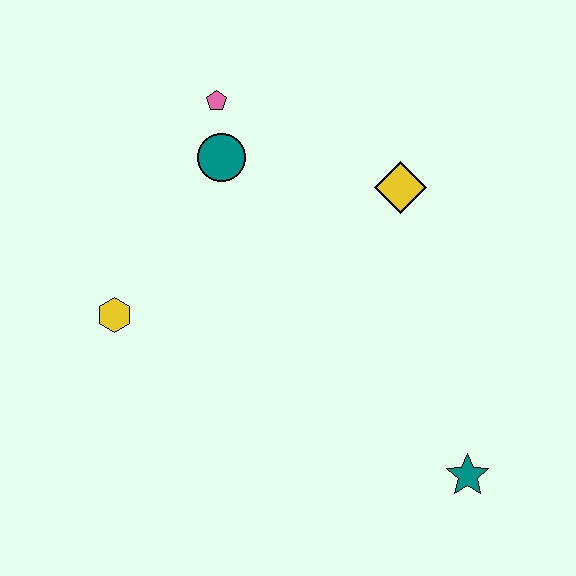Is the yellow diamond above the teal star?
Yes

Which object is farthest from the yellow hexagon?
The teal star is farthest from the yellow hexagon.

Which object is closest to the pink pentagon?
The teal circle is closest to the pink pentagon.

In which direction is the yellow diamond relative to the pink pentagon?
The yellow diamond is to the right of the pink pentagon.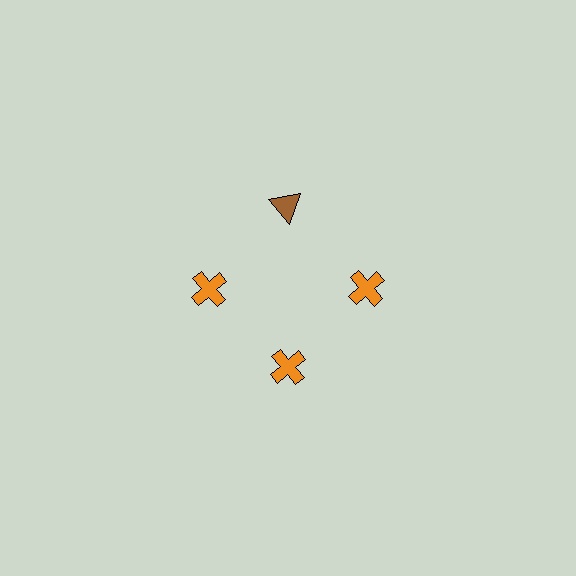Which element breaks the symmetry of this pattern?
The brown triangle at roughly the 12 o'clock position breaks the symmetry. All other shapes are orange crosses.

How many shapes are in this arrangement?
There are 4 shapes arranged in a ring pattern.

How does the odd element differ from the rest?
It differs in both color (brown instead of orange) and shape (triangle instead of cross).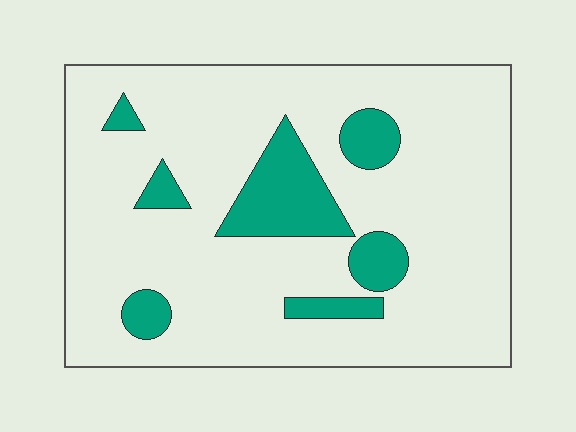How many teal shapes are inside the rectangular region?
7.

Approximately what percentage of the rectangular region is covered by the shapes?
Approximately 15%.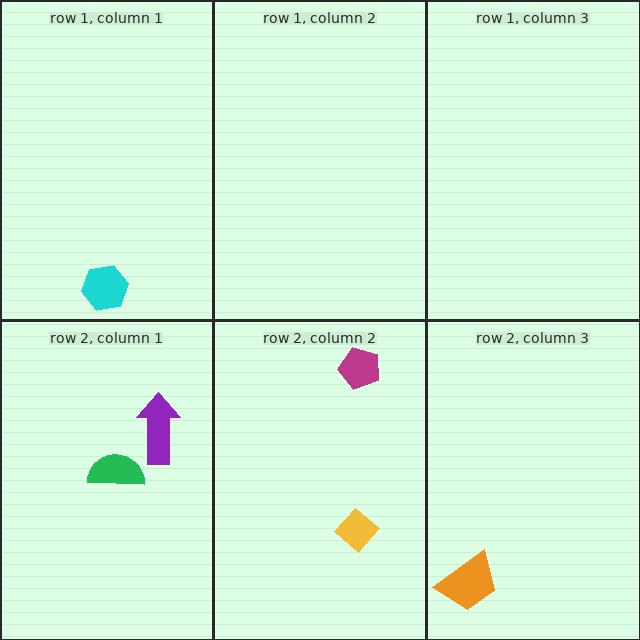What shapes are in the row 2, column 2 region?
The yellow diamond, the magenta pentagon.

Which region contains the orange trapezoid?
The row 2, column 3 region.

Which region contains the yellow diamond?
The row 2, column 2 region.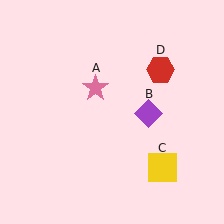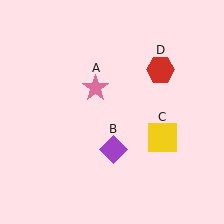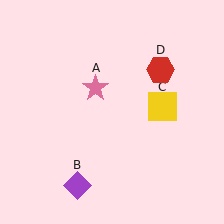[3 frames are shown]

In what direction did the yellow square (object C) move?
The yellow square (object C) moved up.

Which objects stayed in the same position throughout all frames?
Pink star (object A) and red hexagon (object D) remained stationary.